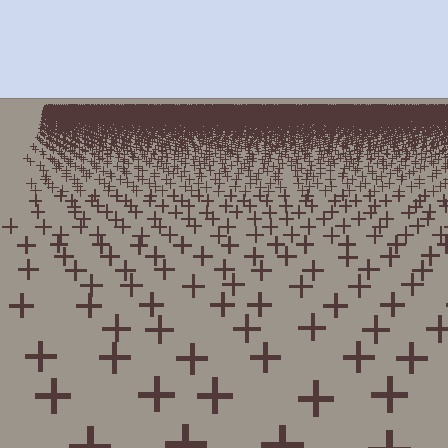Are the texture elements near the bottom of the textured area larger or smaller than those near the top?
Larger. Near the bottom, elements are closer to the viewer and appear at a bigger on-screen size.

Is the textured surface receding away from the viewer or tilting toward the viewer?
The surface is receding away from the viewer. Texture elements get smaller and denser toward the top.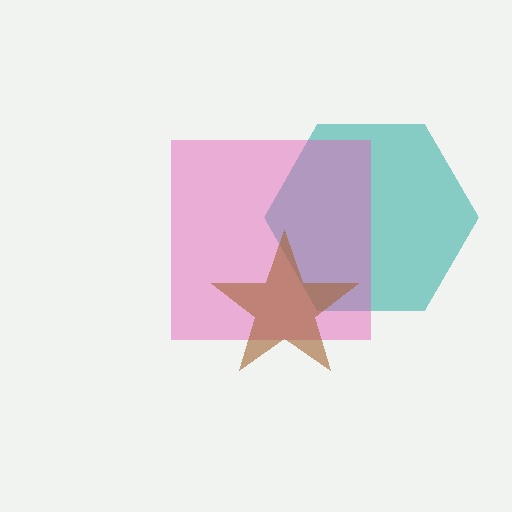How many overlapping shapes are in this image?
There are 3 overlapping shapes in the image.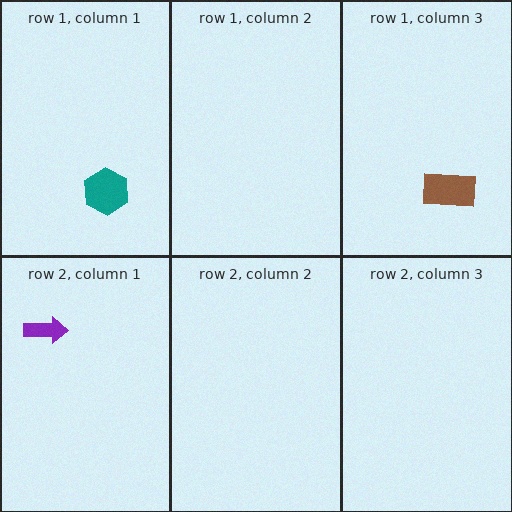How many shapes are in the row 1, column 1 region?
1.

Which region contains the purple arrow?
The row 2, column 1 region.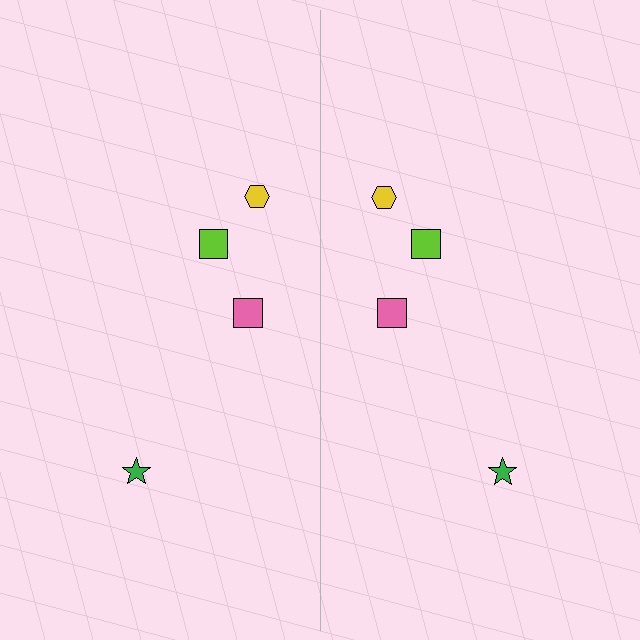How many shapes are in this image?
There are 8 shapes in this image.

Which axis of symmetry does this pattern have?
The pattern has a vertical axis of symmetry running through the center of the image.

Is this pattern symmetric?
Yes, this pattern has bilateral (reflection) symmetry.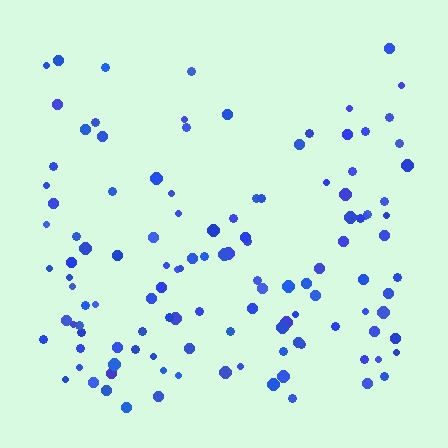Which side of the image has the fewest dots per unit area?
The top.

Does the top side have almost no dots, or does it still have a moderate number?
Still a moderate number, just noticeably fewer than the bottom.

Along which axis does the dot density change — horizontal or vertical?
Vertical.